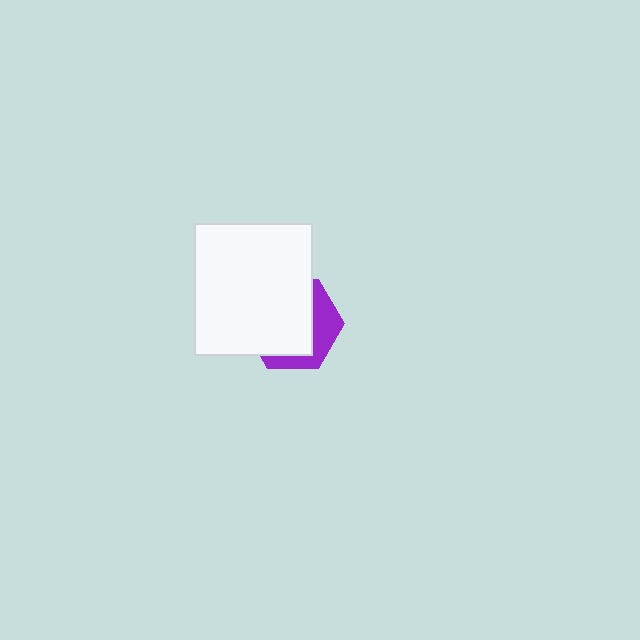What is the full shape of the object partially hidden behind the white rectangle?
The partially hidden object is a purple hexagon.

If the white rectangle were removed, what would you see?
You would see the complete purple hexagon.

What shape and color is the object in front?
The object in front is a white rectangle.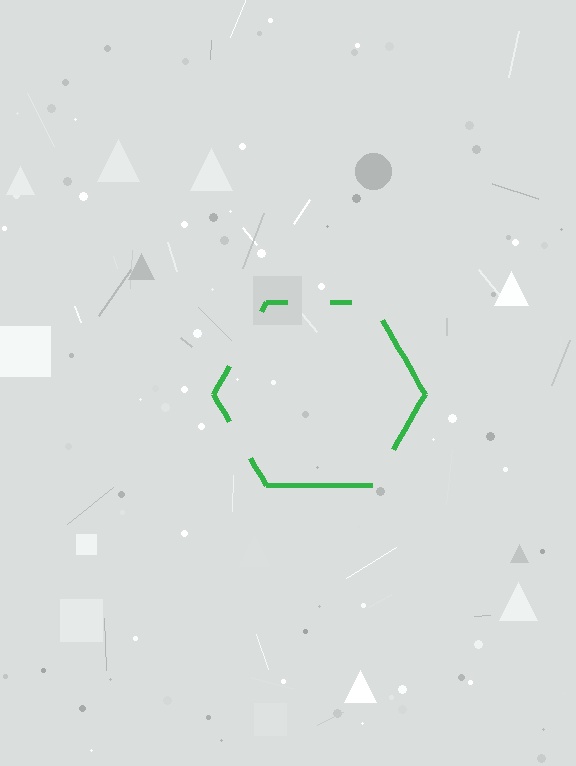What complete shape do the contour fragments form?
The contour fragments form a hexagon.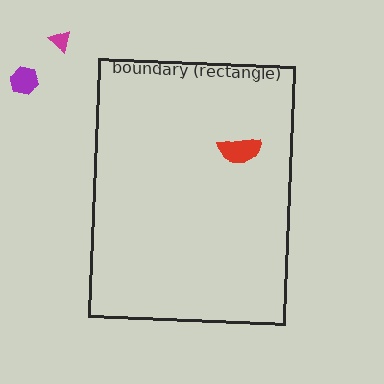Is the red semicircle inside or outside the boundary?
Inside.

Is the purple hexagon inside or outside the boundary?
Outside.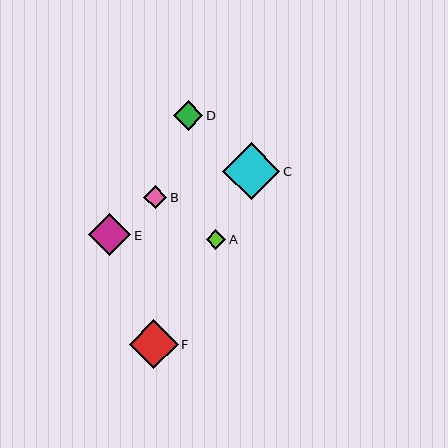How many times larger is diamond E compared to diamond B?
Diamond E is approximately 1.8 times the size of diamond B.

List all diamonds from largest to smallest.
From largest to smallest: C, F, E, D, B, A.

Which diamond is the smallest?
Diamond A is the smallest with a size of approximately 20 pixels.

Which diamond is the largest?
Diamond C is the largest with a size of approximately 57 pixels.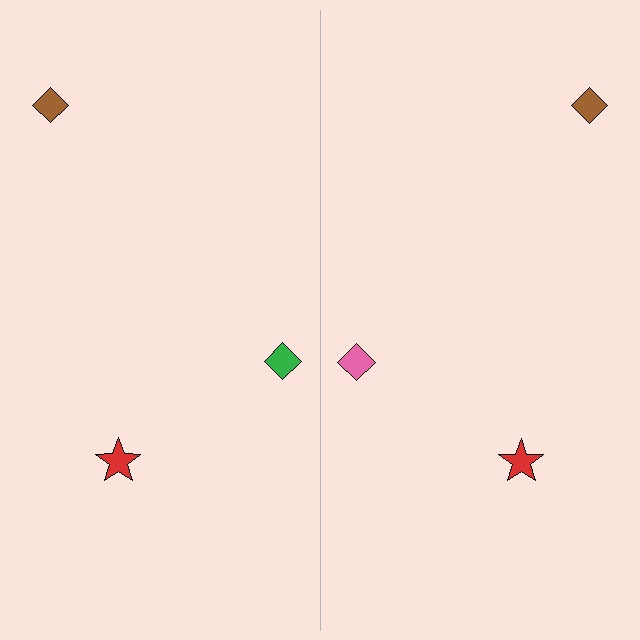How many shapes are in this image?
There are 6 shapes in this image.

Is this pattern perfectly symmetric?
No, the pattern is not perfectly symmetric. The pink diamond on the right side breaks the symmetry — its mirror counterpart is green.